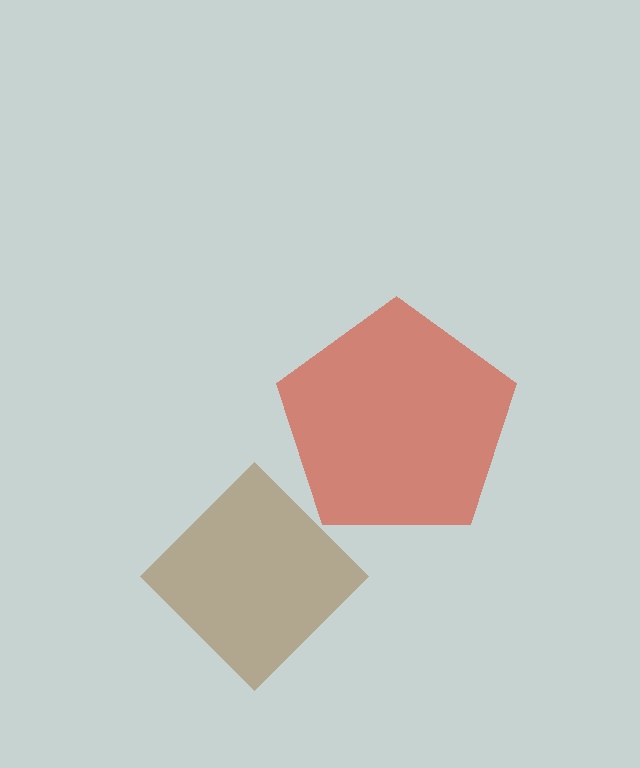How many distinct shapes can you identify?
There are 2 distinct shapes: a brown diamond, a red pentagon.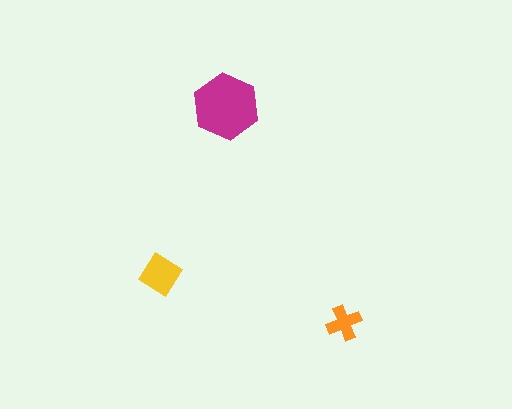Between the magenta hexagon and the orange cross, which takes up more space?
The magenta hexagon.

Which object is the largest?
The magenta hexagon.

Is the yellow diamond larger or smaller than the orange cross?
Larger.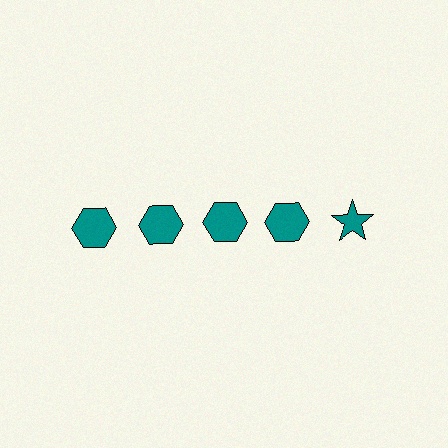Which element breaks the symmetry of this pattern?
The teal star in the top row, rightmost column breaks the symmetry. All other shapes are teal hexagons.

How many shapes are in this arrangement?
There are 5 shapes arranged in a grid pattern.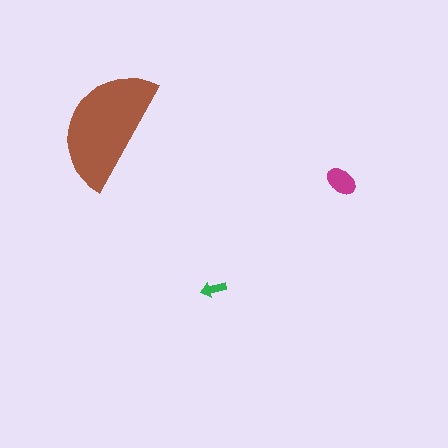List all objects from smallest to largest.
The green arrow, the magenta ellipse, the brown semicircle.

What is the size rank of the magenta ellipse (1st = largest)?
2nd.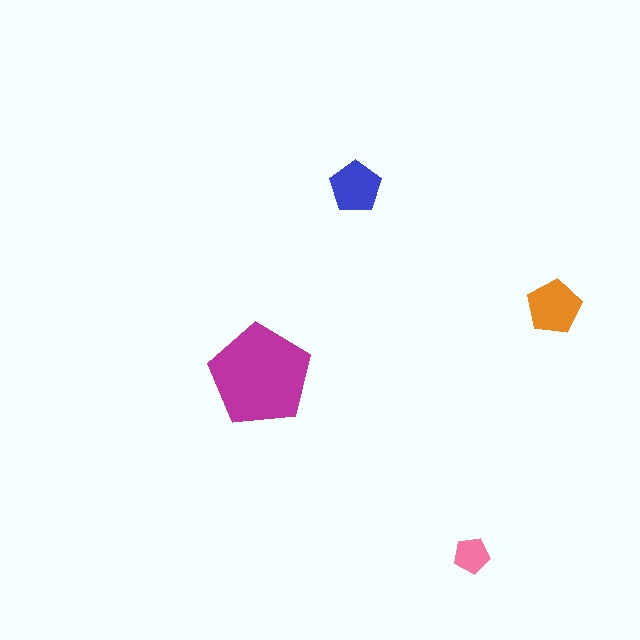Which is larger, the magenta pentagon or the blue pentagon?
The magenta one.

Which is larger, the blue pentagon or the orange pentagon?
The orange one.